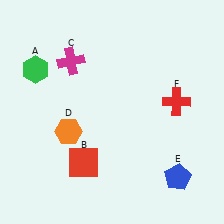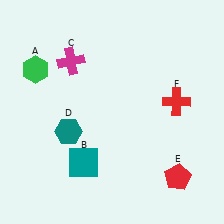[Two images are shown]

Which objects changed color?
B changed from red to teal. D changed from orange to teal. E changed from blue to red.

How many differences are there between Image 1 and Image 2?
There are 3 differences between the two images.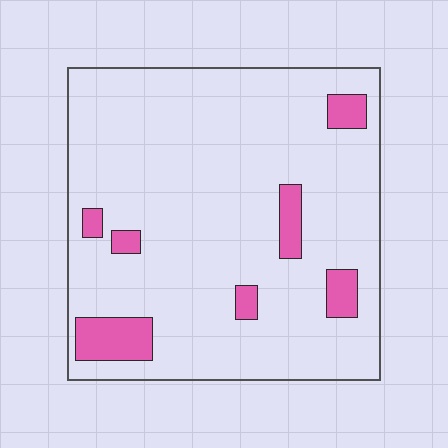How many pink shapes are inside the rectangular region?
7.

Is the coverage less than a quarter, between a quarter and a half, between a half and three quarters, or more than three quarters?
Less than a quarter.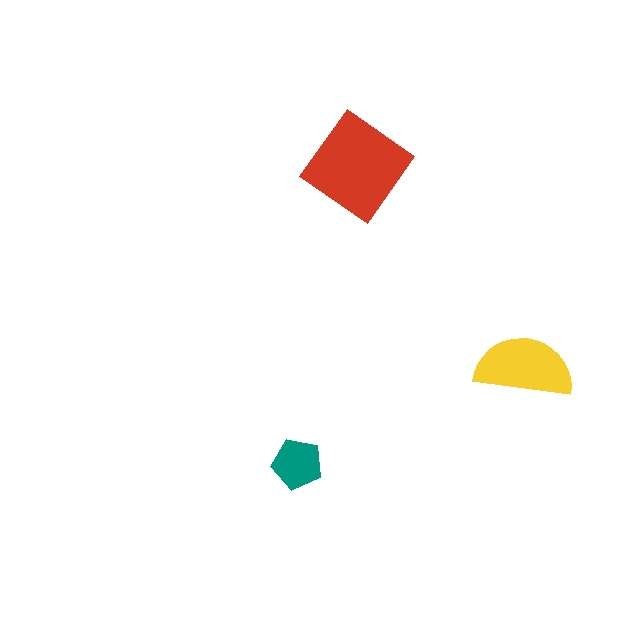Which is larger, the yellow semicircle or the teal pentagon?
The yellow semicircle.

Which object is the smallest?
The teal pentagon.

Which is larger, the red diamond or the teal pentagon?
The red diamond.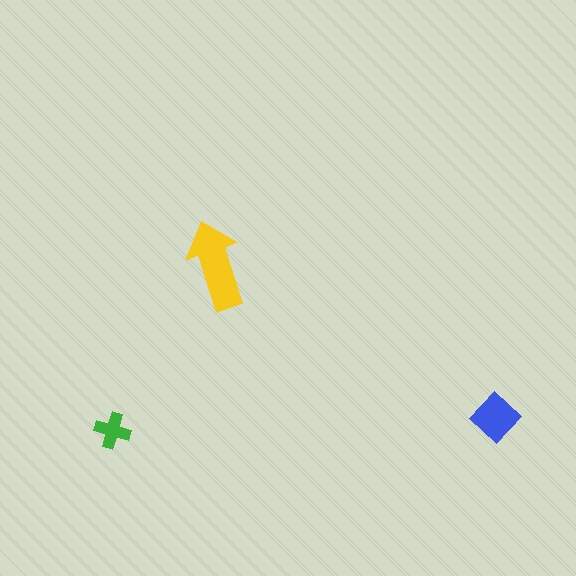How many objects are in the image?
There are 3 objects in the image.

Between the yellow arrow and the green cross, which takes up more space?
The yellow arrow.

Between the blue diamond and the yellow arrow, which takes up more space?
The yellow arrow.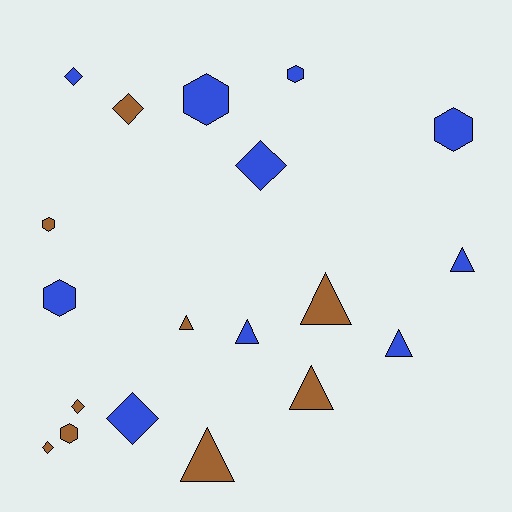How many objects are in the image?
There are 19 objects.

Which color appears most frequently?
Blue, with 10 objects.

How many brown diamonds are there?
There are 3 brown diamonds.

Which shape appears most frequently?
Triangle, with 7 objects.